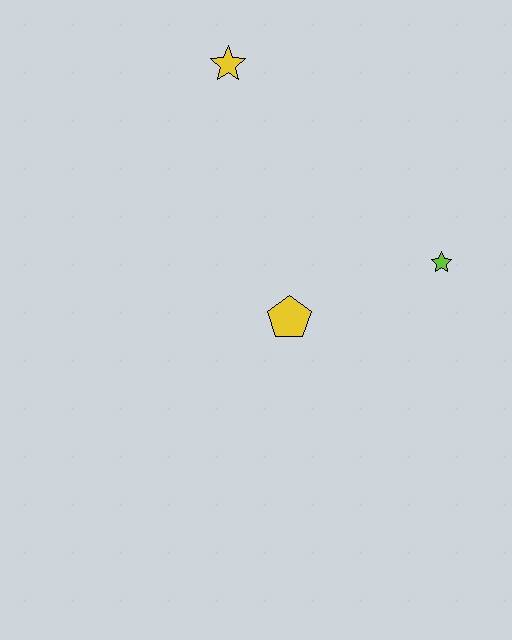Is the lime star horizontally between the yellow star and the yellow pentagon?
No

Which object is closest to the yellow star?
The yellow pentagon is closest to the yellow star.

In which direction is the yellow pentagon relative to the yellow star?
The yellow pentagon is below the yellow star.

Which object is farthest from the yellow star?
The lime star is farthest from the yellow star.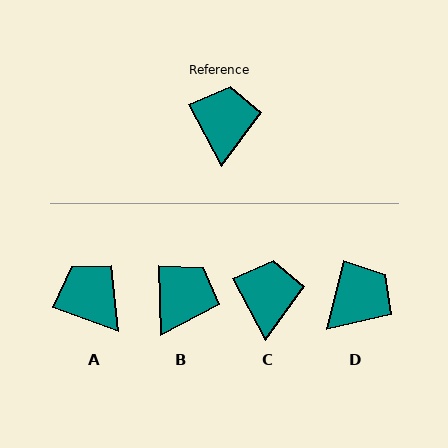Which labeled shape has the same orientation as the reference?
C.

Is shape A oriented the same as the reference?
No, it is off by about 42 degrees.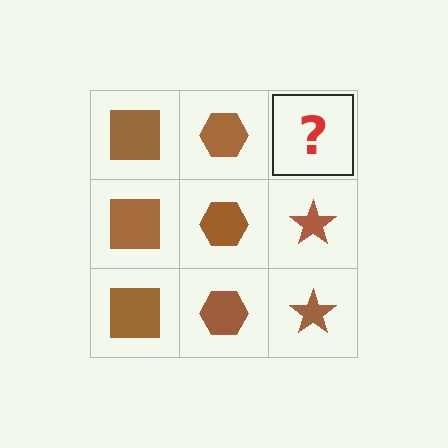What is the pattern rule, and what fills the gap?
The rule is that each column has a consistent shape. The gap should be filled with a brown star.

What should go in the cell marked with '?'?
The missing cell should contain a brown star.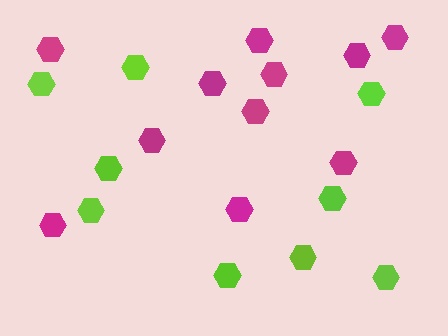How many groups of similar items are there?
There are 2 groups: one group of lime hexagons (9) and one group of magenta hexagons (11).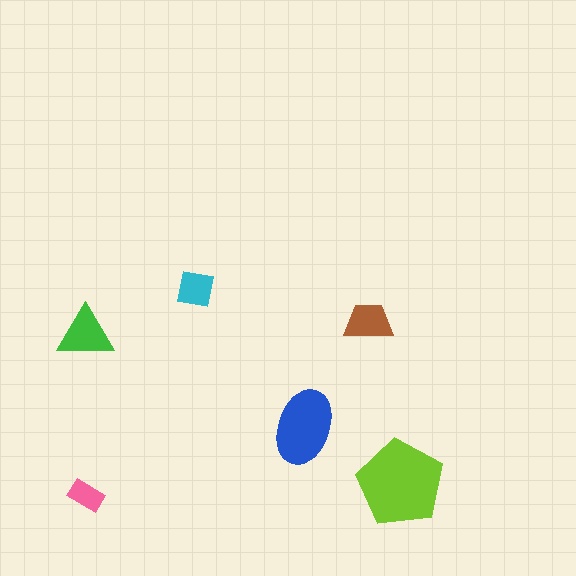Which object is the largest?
The lime pentagon.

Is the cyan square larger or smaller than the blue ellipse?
Smaller.